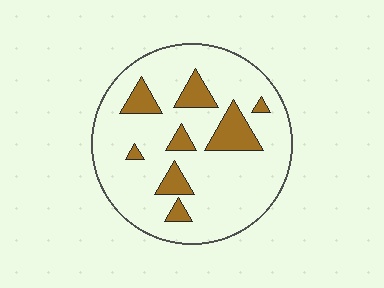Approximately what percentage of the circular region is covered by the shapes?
Approximately 15%.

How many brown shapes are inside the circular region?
8.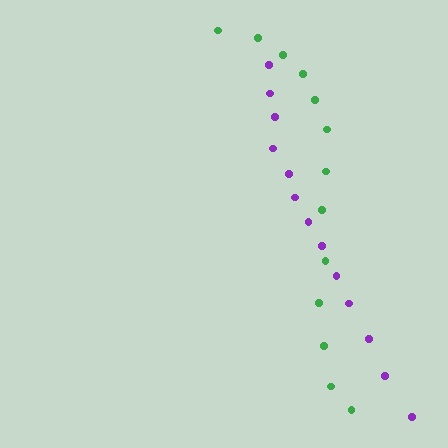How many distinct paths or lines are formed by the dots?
There are 2 distinct paths.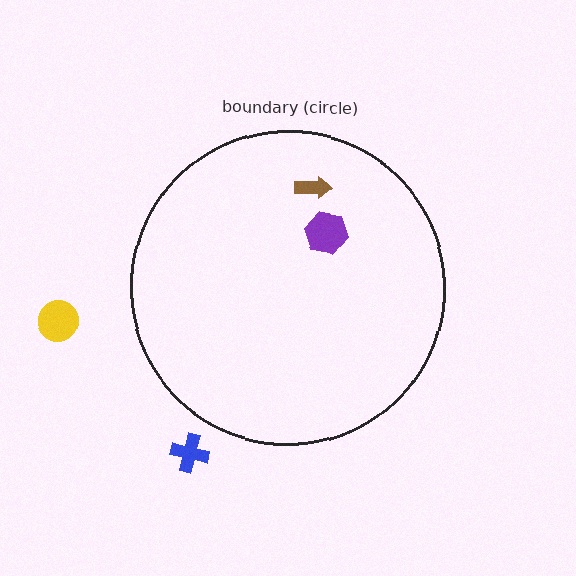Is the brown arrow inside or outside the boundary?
Inside.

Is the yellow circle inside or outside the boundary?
Outside.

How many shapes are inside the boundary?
2 inside, 2 outside.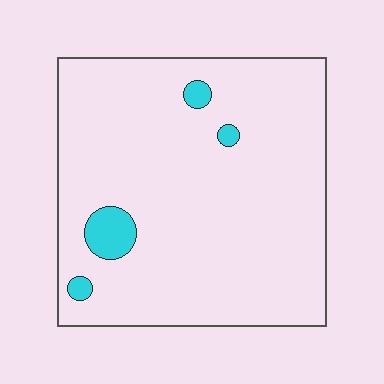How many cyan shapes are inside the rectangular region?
4.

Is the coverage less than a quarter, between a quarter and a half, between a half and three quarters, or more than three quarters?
Less than a quarter.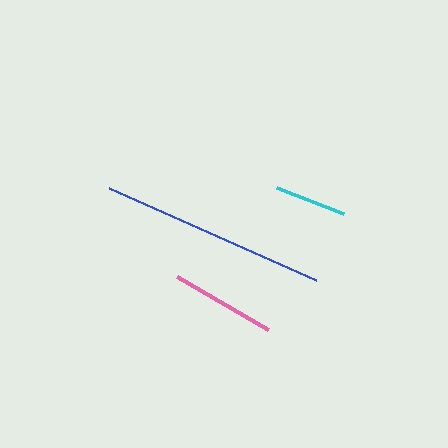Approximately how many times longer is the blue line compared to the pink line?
The blue line is approximately 2.1 times the length of the pink line.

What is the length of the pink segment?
The pink segment is approximately 105 pixels long.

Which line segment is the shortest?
The cyan line is the shortest at approximately 71 pixels.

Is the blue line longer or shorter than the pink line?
The blue line is longer than the pink line.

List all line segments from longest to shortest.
From longest to shortest: blue, pink, cyan.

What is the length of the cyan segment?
The cyan segment is approximately 71 pixels long.